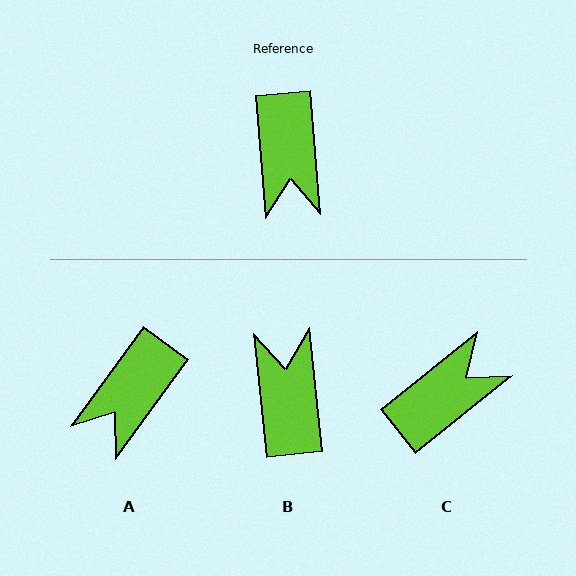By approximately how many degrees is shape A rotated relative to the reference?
Approximately 41 degrees clockwise.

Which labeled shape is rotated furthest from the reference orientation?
B, about 178 degrees away.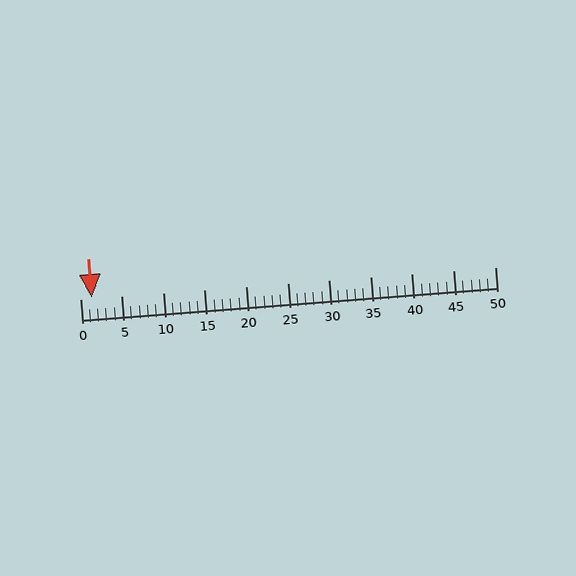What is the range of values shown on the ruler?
The ruler shows values from 0 to 50.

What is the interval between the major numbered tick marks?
The major tick marks are spaced 5 units apart.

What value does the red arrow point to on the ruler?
The red arrow points to approximately 1.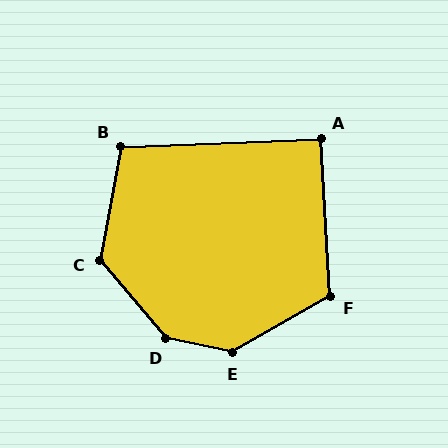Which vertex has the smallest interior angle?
A, at approximately 91 degrees.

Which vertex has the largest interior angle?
D, at approximately 141 degrees.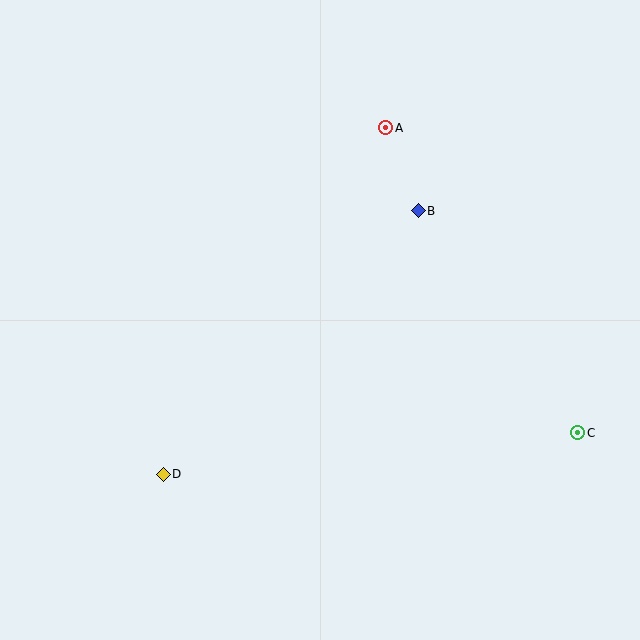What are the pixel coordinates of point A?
Point A is at (386, 128).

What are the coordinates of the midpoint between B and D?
The midpoint between B and D is at (291, 342).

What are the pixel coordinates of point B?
Point B is at (418, 211).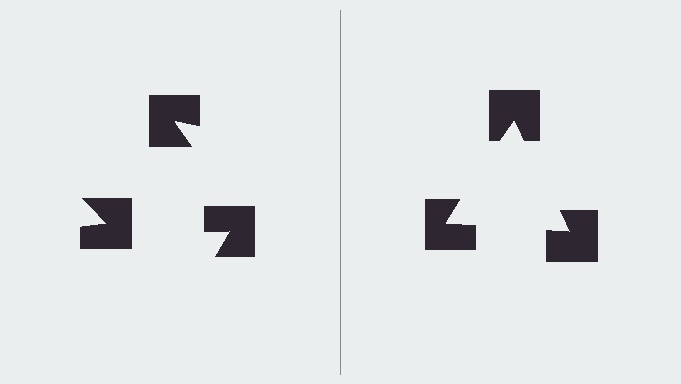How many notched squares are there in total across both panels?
6 — 3 on each side.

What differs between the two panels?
The notched squares are positioned identically on both sides; only the wedge orientations differ. On the right they align to a triangle; on the left they are misaligned.